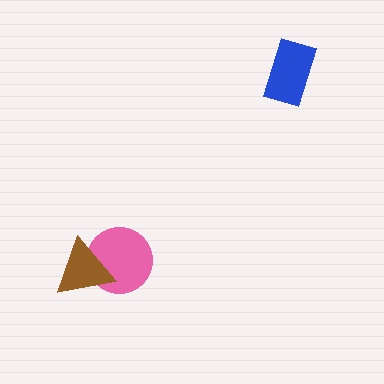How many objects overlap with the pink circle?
1 object overlaps with the pink circle.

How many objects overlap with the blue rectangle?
0 objects overlap with the blue rectangle.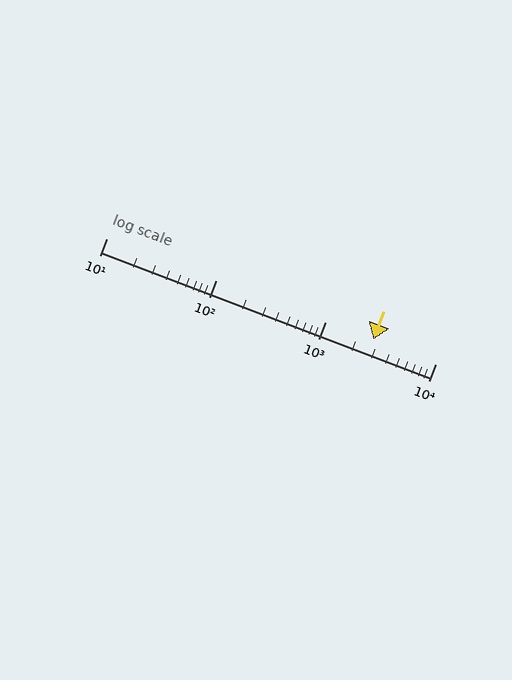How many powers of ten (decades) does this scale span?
The scale spans 3 decades, from 10 to 10000.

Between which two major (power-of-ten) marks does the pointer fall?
The pointer is between 1000 and 10000.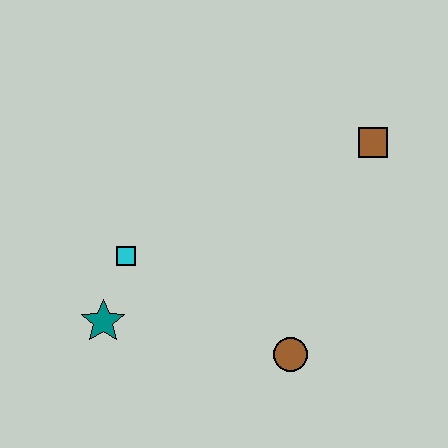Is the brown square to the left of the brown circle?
No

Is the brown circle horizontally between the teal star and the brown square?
Yes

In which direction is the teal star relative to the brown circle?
The teal star is to the left of the brown circle.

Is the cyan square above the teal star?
Yes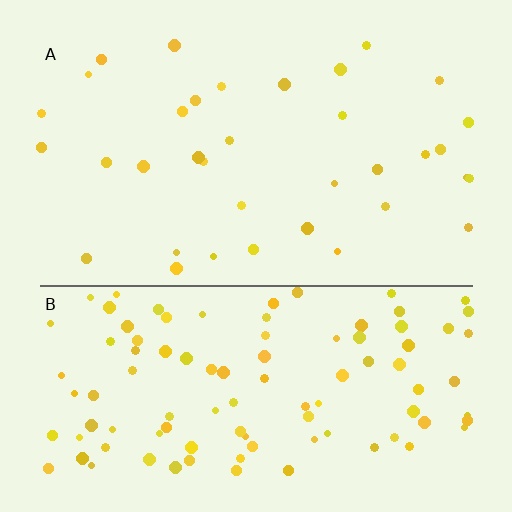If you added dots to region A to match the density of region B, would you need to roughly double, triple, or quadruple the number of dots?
Approximately triple.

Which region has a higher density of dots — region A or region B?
B (the bottom).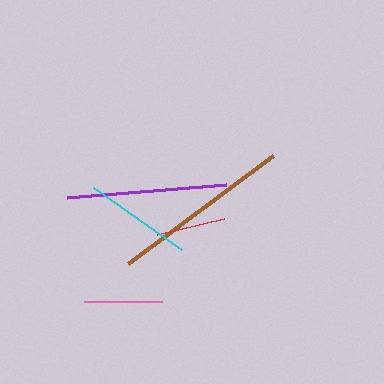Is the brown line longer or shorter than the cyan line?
The brown line is longer than the cyan line.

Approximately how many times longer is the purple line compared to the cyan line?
The purple line is approximately 1.5 times the length of the cyan line.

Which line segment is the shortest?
The red line is the shortest at approximately 68 pixels.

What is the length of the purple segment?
The purple segment is approximately 160 pixels long.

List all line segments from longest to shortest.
From longest to shortest: brown, purple, cyan, pink, red.